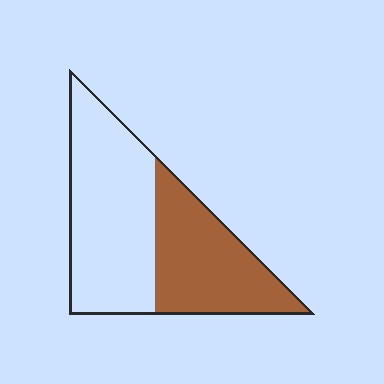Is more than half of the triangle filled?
No.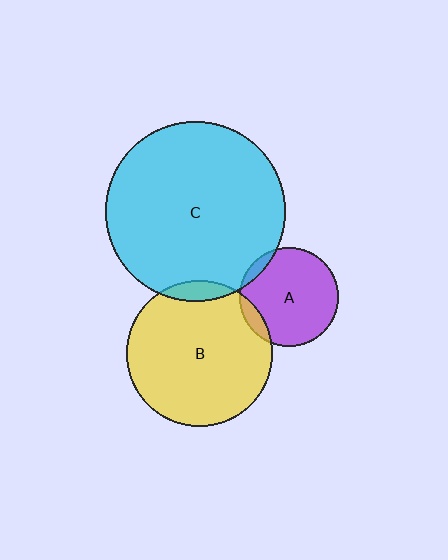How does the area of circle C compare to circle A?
Approximately 3.3 times.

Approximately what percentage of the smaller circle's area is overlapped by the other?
Approximately 5%.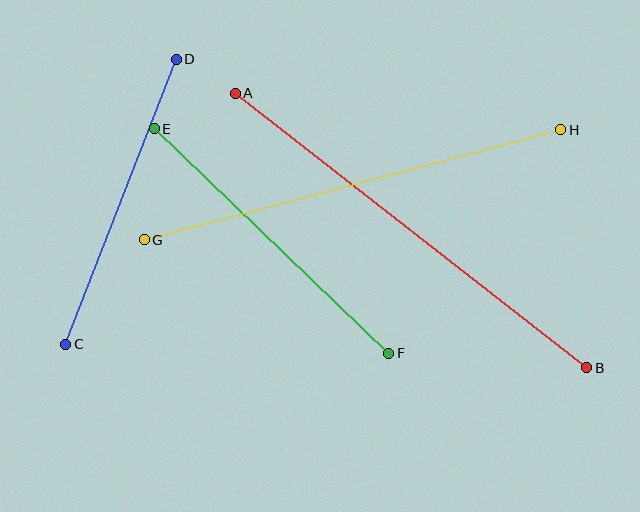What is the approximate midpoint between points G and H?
The midpoint is at approximately (353, 185) pixels.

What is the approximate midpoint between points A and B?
The midpoint is at approximately (411, 230) pixels.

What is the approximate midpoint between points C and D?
The midpoint is at approximately (121, 202) pixels.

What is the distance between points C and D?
The distance is approximately 306 pixels.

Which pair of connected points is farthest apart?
Points A and B are farthest apart.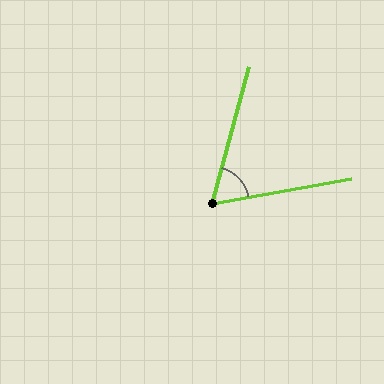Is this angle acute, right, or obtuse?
It is acute.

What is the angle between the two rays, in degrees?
Approximately 65 degrees.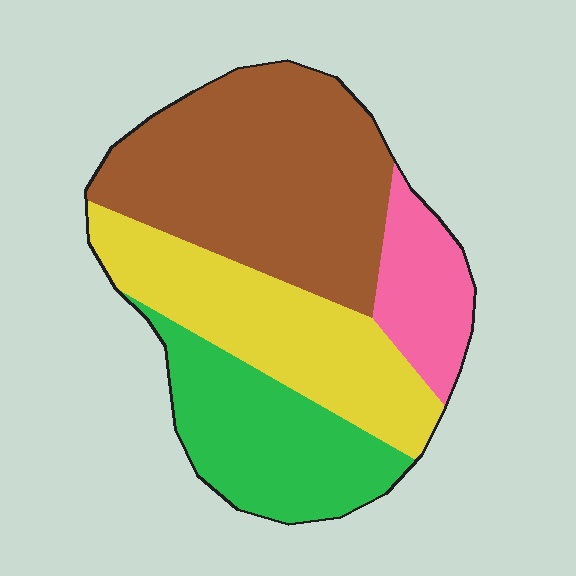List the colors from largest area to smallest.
From largest to smallest: brown, yellow, green, pink.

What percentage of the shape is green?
Green covers about 20% of the shape.